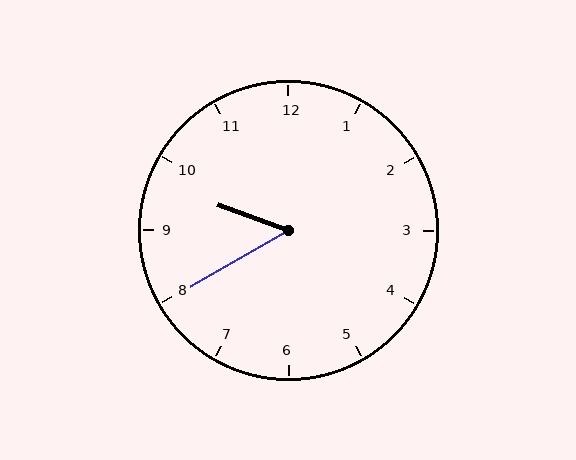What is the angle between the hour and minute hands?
Approximately 50 degrees.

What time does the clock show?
9:40.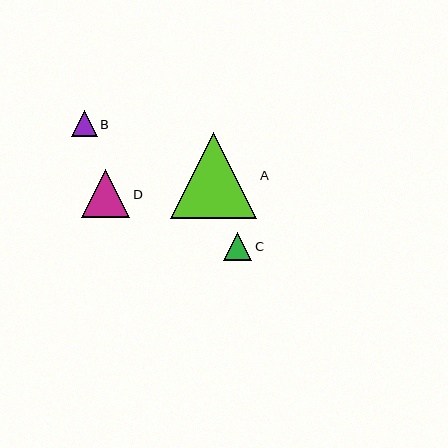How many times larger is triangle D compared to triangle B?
Triangle D is approximately 1.9 times the size of triangle B.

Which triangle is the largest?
Triangle A is the largest with a size of approximately 86 pixels.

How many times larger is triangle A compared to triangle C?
Triangle A is approximately 3.1 times the size of triangle C.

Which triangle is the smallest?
Triangle B is the smallest with a size of approximately 26 pixels.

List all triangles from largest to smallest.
From largest to smallest: A, D, C, B.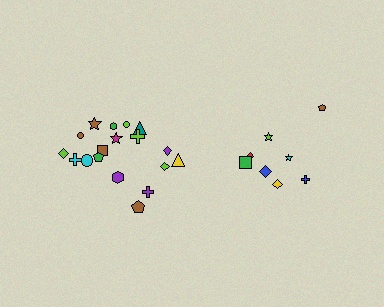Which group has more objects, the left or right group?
The left group.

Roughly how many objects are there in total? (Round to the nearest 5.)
Roughly 25 objects in total.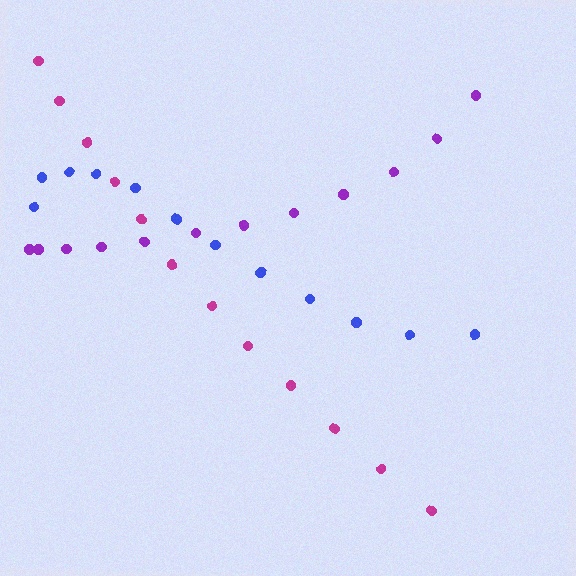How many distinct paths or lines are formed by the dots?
There are 3 distinct paths.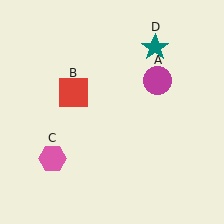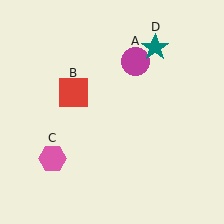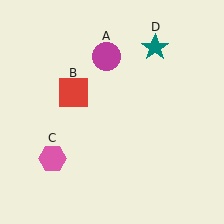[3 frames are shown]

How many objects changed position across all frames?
1 object changed position: magenta circle (object A).